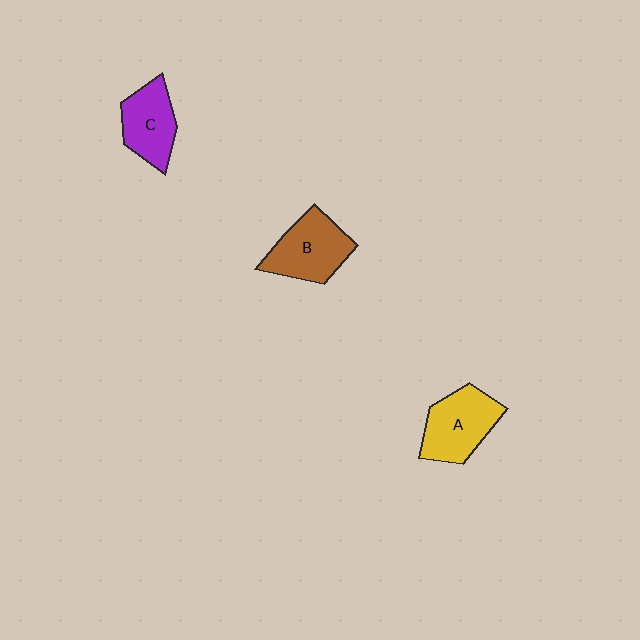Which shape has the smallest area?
Shape C (purple).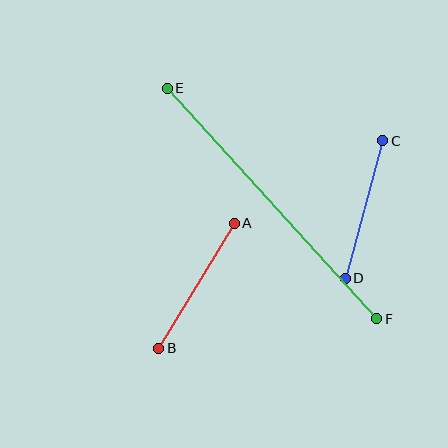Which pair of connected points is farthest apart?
Points E and F are farthest apart.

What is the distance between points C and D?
The distance is approximately 143 pixels.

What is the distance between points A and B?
The distance is approximately 146 pixels.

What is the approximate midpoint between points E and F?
The midpoint is at approximately (272, 203) pixels.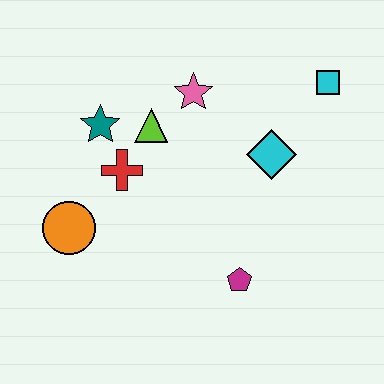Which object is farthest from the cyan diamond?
The orange circle is farthest from the cyan diamond.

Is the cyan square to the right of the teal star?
Yes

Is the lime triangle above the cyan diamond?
Yes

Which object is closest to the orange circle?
The red cross is closest to the orange circle.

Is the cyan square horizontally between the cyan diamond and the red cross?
No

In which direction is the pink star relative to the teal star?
The pink star is to the right of the teal star.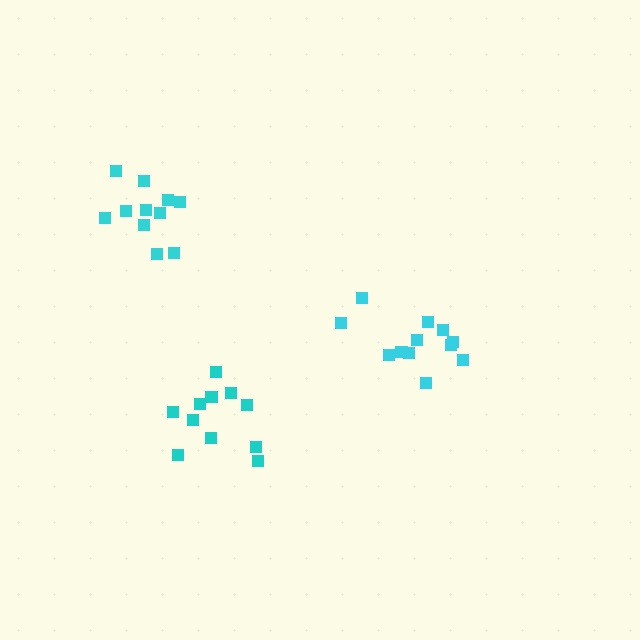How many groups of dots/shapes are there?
There are 3 groups.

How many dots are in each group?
Group 1: 12 dots, Group 2: 11 dots, Group 3: 11 dots (34 total).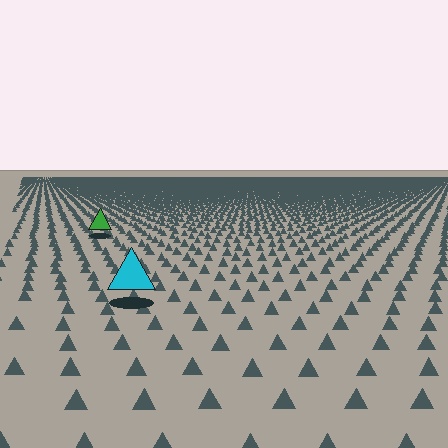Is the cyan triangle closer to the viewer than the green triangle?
Yes. The cyan triangle is closer — you can tell from the texture gradient: the ground texture is coarser near it.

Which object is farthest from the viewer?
The green triangle is farthest from the viewer. It appears smaller and the ground texture around it is denser.